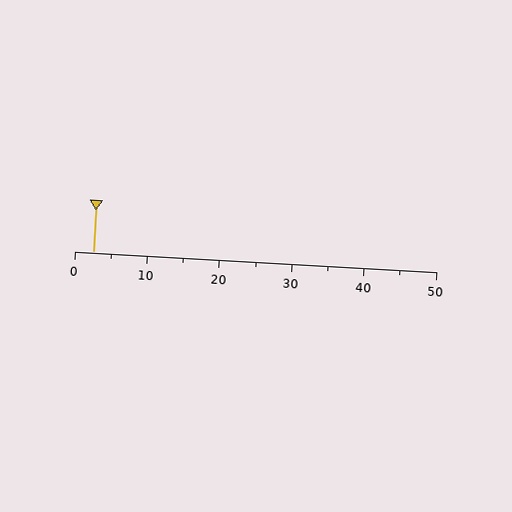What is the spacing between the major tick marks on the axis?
The major ticks are spaced 10 apart.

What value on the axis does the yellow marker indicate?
The marker indicates approximately 2.5.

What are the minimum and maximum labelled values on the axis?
The axis runs from 0 to 50.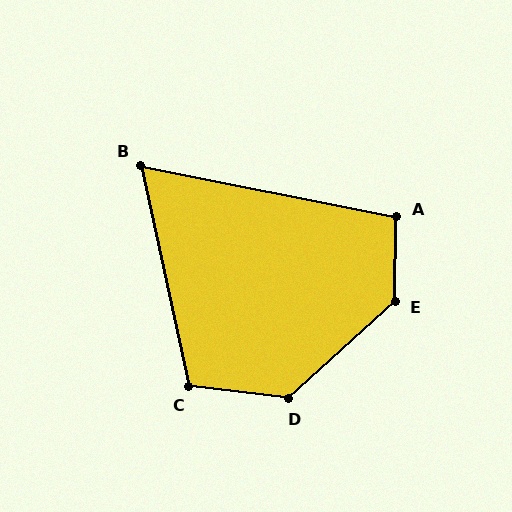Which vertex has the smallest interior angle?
B, at approximately 67 degrees.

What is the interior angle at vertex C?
Approximately 110 degrees (obtuse).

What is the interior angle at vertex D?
Approximately 130 degrees (obtuse).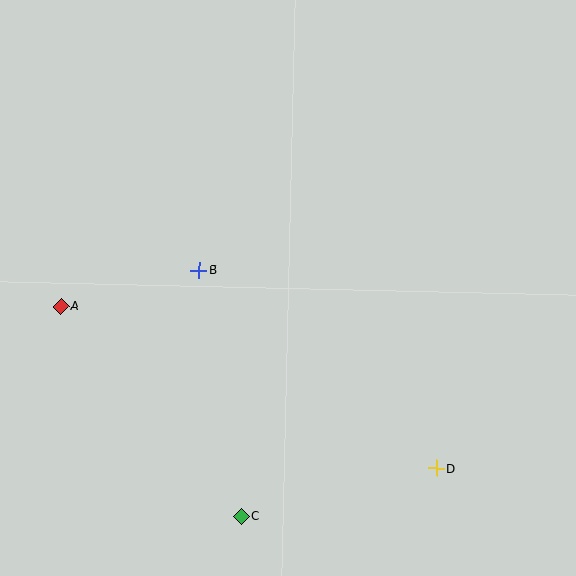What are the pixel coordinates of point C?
Point C is at (241, 516).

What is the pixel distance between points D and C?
The distance between D and C is 201 pixels.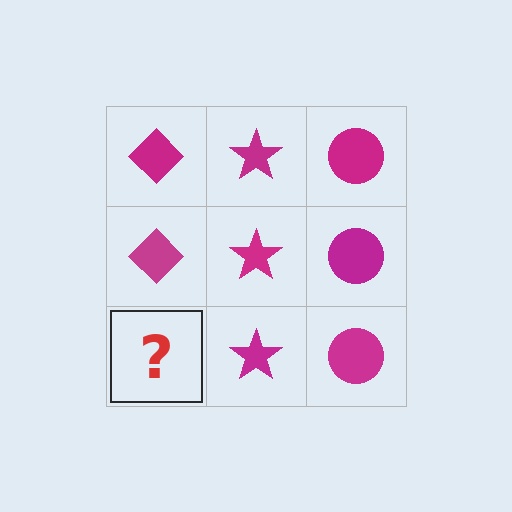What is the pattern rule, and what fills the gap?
The rule is that each column has a consistent shape. The gap should be filled with a magenta diamond.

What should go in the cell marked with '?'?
The missing cell should contain a magenta diamond.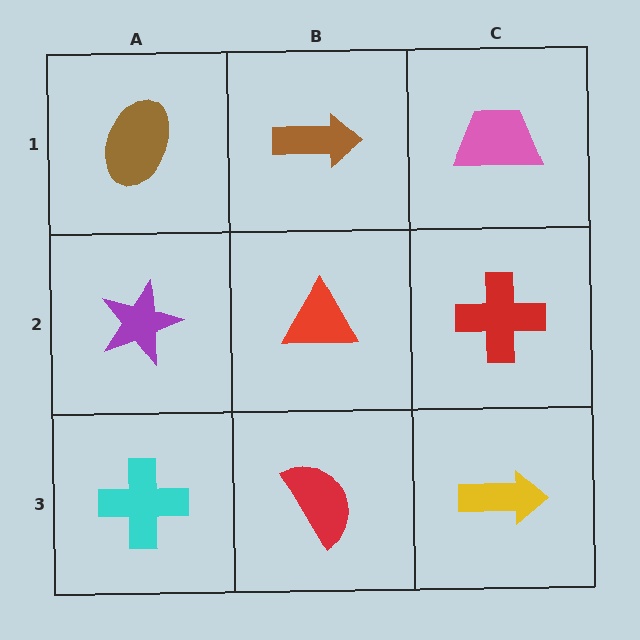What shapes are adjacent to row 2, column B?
A brown arrow (row 1, column B), a red semicircle (row 3, column B), a purple star (row 2, column A), a red cross (row 2, column C).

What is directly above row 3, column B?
A red triangle.